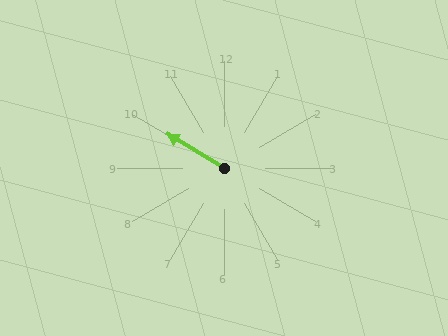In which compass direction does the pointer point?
Northwest.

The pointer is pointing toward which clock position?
Roughly 10 o'clock.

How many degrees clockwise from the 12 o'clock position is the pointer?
Approximately 301 degrees.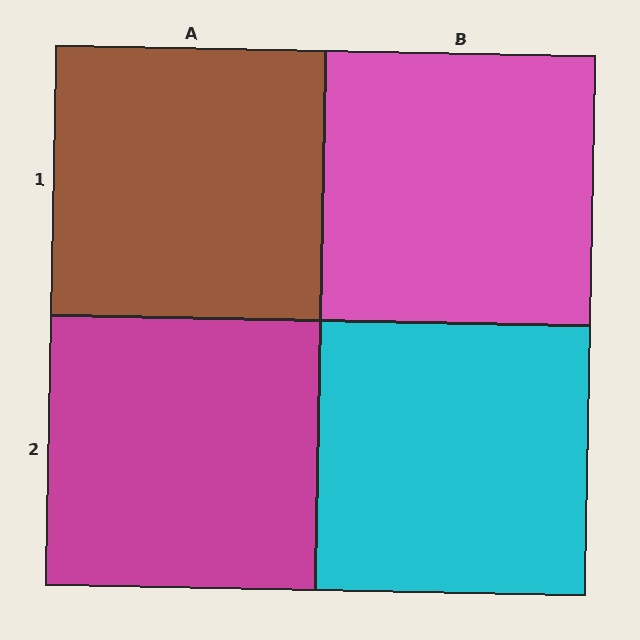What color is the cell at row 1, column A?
Brown.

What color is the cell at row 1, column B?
Pink.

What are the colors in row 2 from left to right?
Magenta, cyan.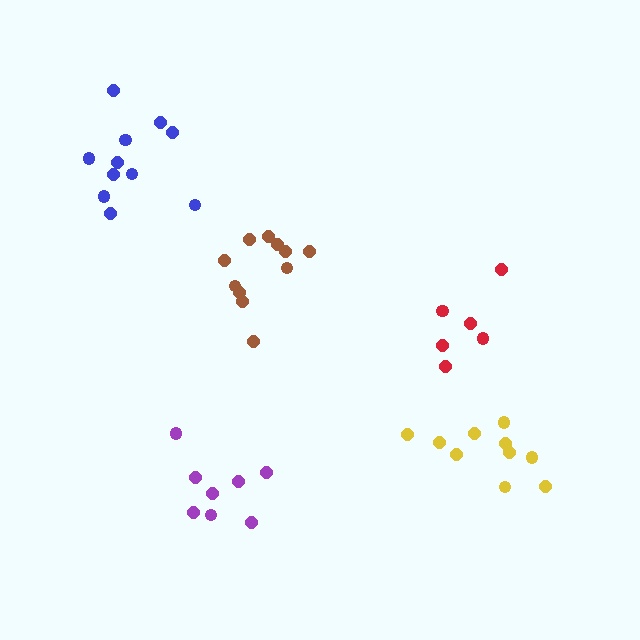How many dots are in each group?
Group 1: 8 dots, Group 2: 11 dots, Group 3: 6 dots, Group 4: 10 dots, Group 5: 11 dots (46 total).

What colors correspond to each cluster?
The clusters are colored: purple, brown, red, yellow, blue.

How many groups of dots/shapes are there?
There are 5 groups.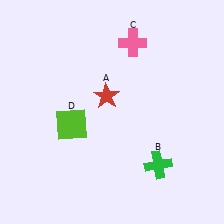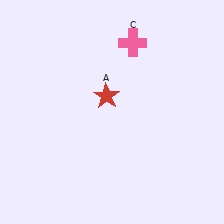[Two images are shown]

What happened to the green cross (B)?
The green cross (B) was removed in Image 2. It was in the bottom-right area of Image 1.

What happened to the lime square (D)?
The lime square (D) was removed in Image 2. It was in the bottom-left area of Image 1.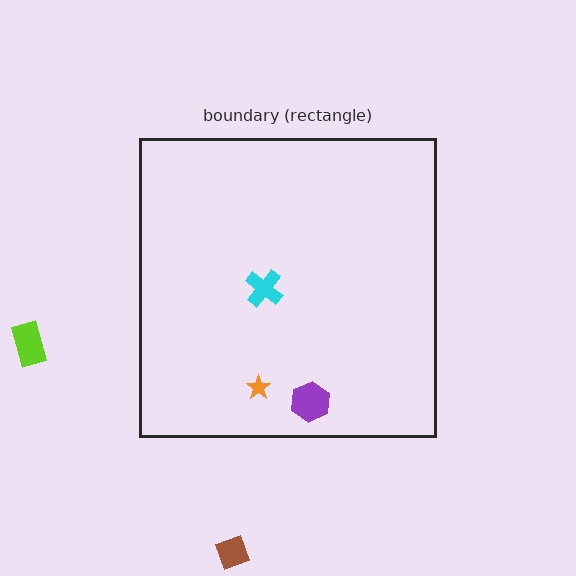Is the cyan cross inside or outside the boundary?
Inside.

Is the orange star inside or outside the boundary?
Inside.